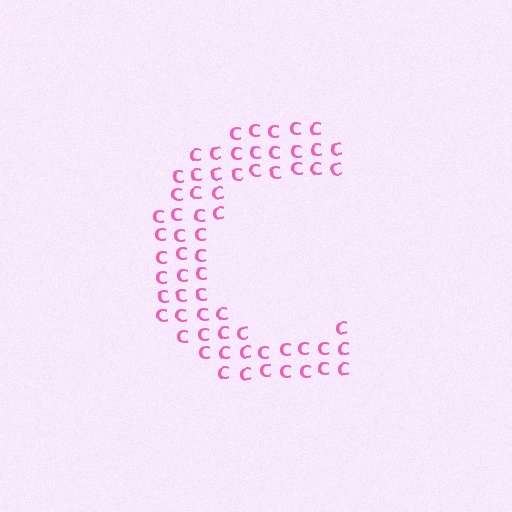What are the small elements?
The small elements are letter C's.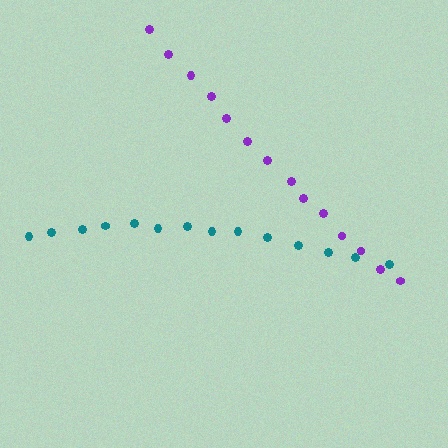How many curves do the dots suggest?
There are 2 distinct paths.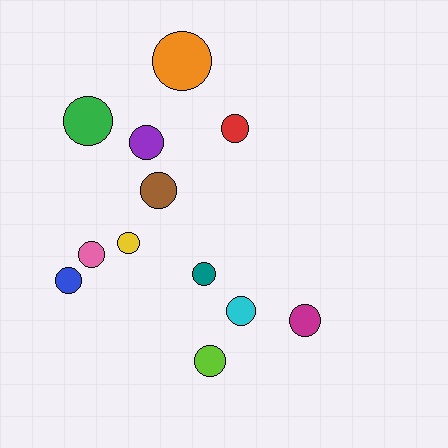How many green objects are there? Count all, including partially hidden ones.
There is 1 green object.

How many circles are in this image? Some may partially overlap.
There are 12 circles.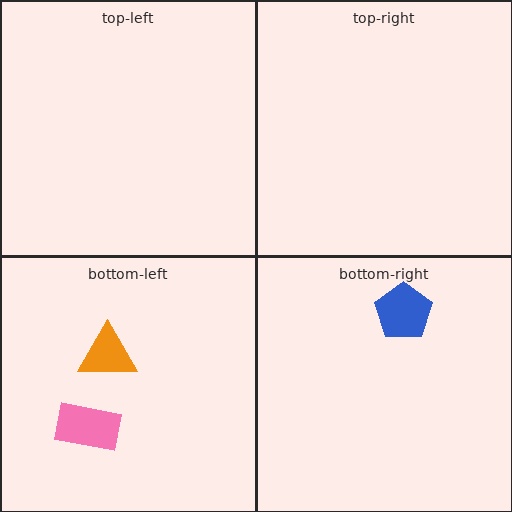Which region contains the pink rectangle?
The bottom-left region.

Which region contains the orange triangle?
The bottom-left region.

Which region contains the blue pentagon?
The bottom-right region.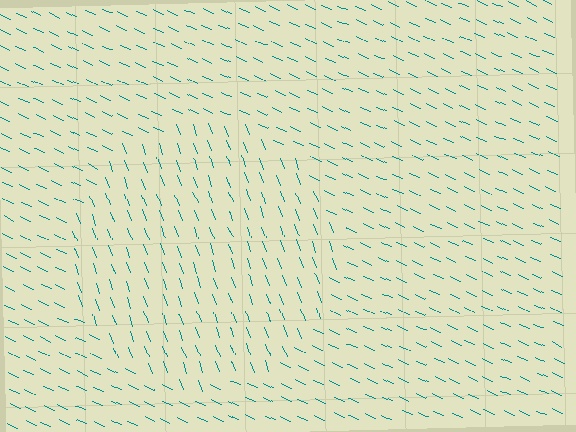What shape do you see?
I see a circle.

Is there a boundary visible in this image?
Yes, there is a texture boundary formed by a change in line orientation.